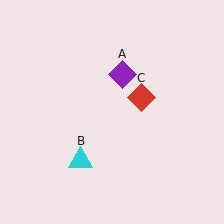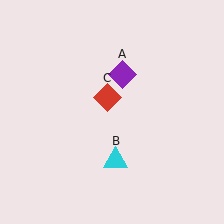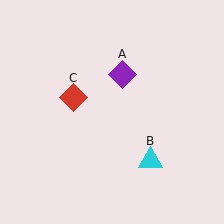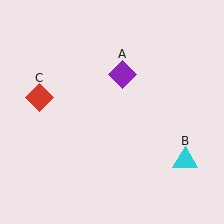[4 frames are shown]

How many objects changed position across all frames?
2 objects changed position: cyan triangle (object B), red diamond (object C).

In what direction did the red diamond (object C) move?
The red diamond (object C) moved left.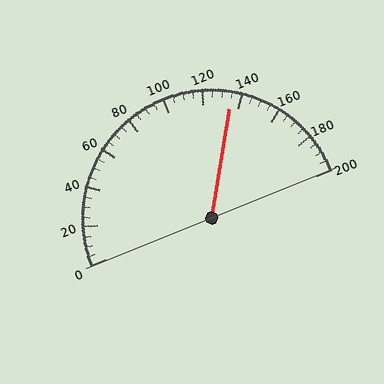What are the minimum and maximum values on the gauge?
The gauge ranges from 0 to 200.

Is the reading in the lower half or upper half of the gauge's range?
The reading is in the upper half of the range (0 to 200).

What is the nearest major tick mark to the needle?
The nearest major tick mark is 140.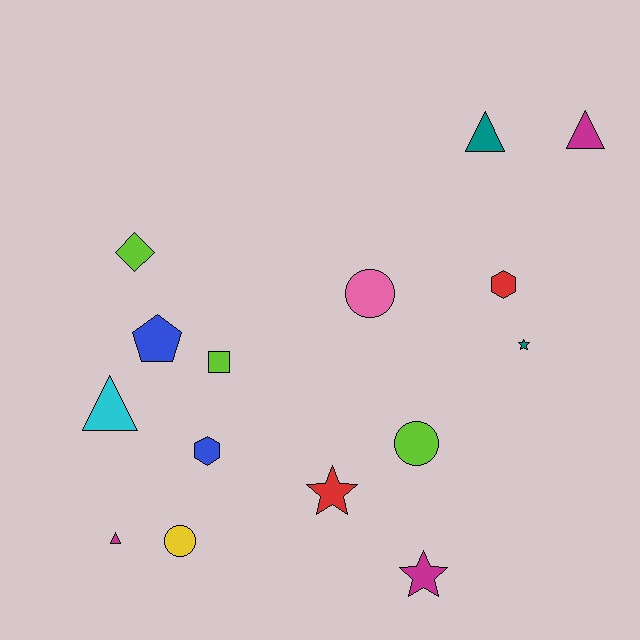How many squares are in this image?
There is 1 square.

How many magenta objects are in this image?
There are 3 magenta objects.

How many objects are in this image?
There are 15 objects.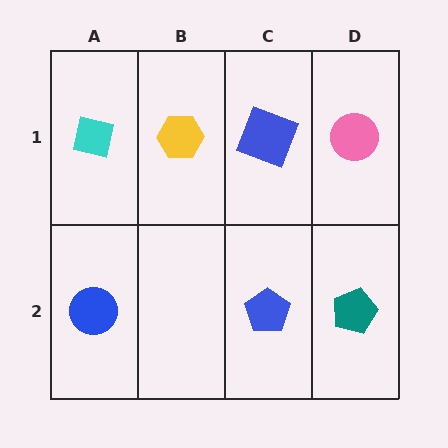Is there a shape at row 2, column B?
No, that cell is empty.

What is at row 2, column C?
A blue pentagon.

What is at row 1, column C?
A blue square.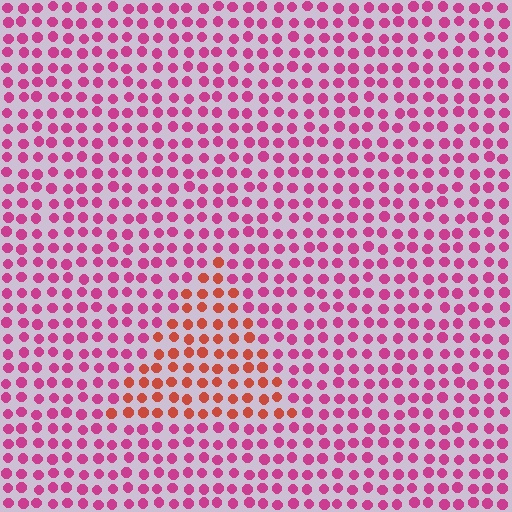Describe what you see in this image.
The image is filled with small magenta elements in a uniform arrangement. A triangle-shaped region is visible where the elements are tinted to a slightly different hue, forming a subtle color boundary.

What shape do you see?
I see a triangle.